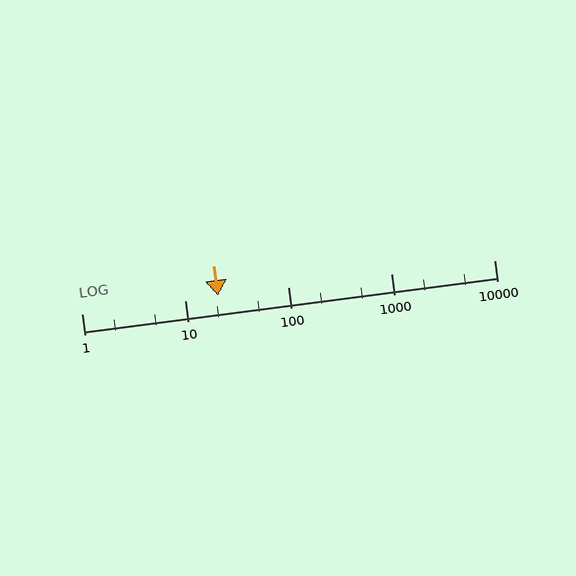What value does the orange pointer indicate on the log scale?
The pointer indicates approximately 21.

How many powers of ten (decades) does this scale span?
The scale spans 4 decades, from 1 to 10000.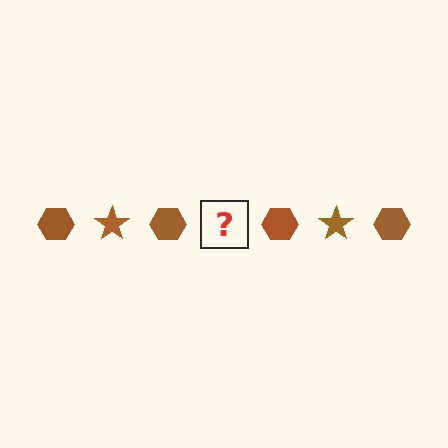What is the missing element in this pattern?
The missing element is a brown star.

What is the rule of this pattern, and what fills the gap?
The rule is that the pattern cycles through hexagon, star shapes in brown. The gap should be filled with a brown star.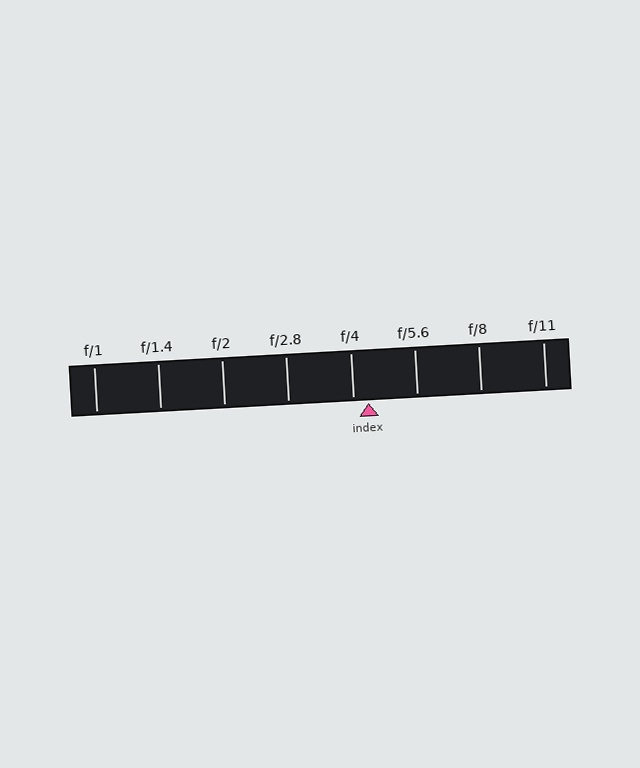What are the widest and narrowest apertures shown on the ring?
The widest aperture shown is f/1 and the narrowest is f/11.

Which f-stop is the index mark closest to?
The index mark is closest to f/4.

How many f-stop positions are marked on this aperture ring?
There are 8 f-stop positions marked.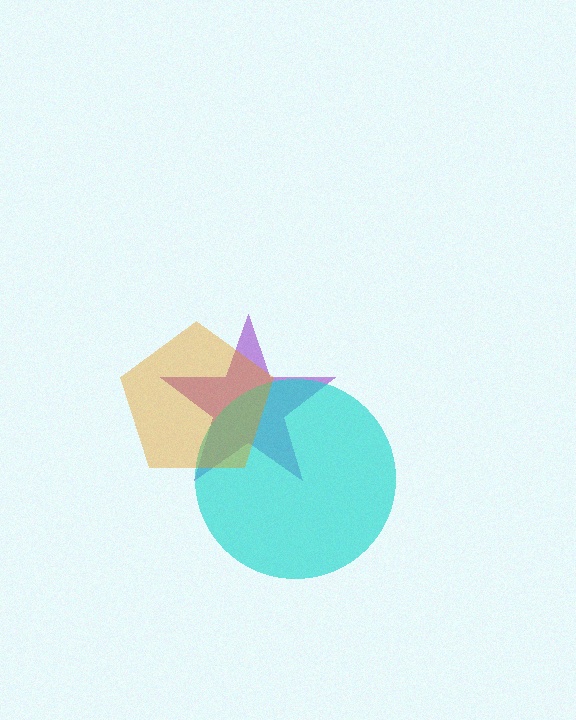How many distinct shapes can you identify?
There are 3 distinct shapes: a purple star, a cyan circle, an orange pentagon.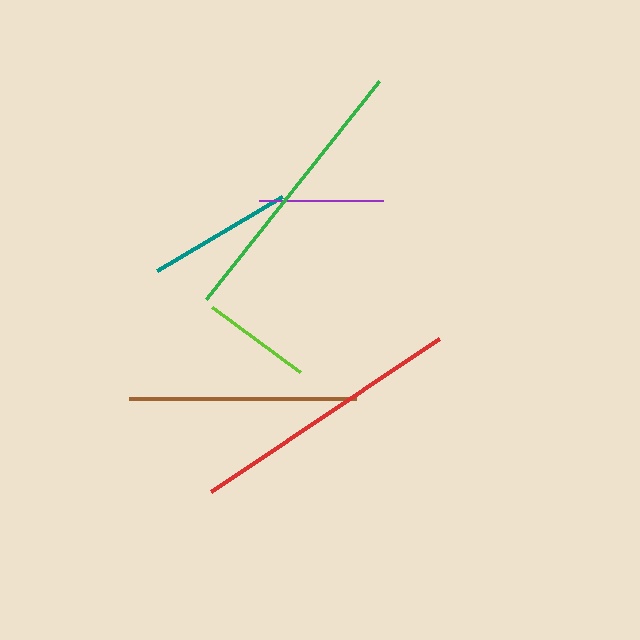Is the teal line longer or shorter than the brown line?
The brown line is longer than the teal line.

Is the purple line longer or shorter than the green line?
The green line is longer than the purple line.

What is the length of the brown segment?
The brown segment is approximately 227 pixels long.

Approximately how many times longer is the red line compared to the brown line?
The red line is approximately 1.2 times the length of the brown line.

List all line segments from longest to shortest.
From longest to shortest: green, red, brown, teal, purple, lime.